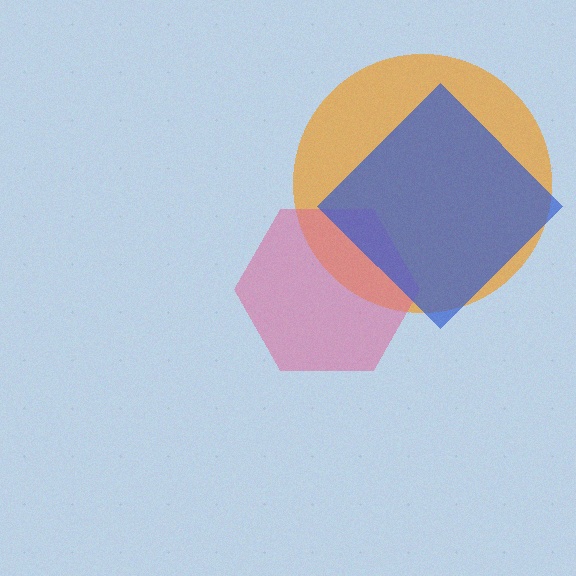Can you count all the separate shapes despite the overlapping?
Yes, there are 3 separate shapes.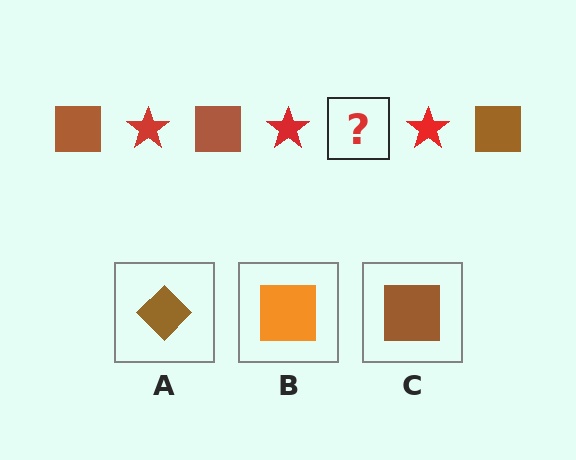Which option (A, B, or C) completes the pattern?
C.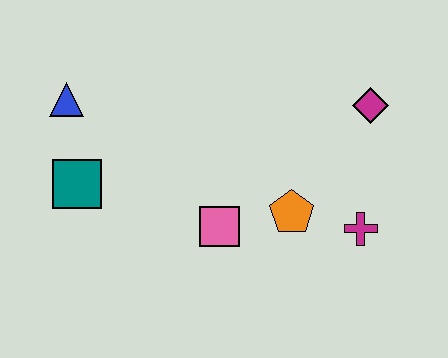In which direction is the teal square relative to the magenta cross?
The teal square is to the left of the magenta cross.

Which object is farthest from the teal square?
The magenta diamond is farthest from the teal square.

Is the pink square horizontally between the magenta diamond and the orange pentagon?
No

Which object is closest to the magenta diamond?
The magenta cross is closest to the magenta diamond.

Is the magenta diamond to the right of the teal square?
Yes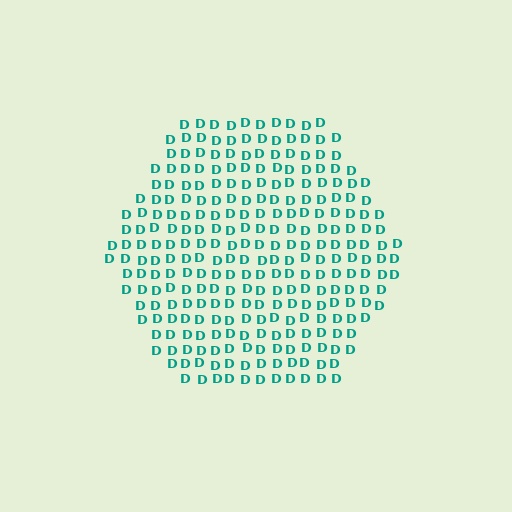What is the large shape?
The large shape is a hexagon.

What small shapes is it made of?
It is made of small letter D's.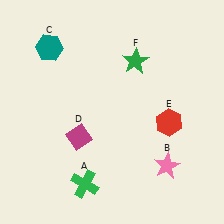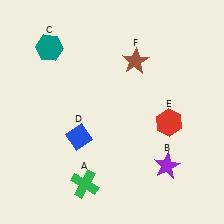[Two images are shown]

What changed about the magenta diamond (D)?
In Image 1, D is magenta. In Image 2, it changed to blue.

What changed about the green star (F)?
In Image 1, F is green. In Image 2, it changed to brown.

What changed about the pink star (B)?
In Image 1, B is pink. In Image 2, it changed to purple.